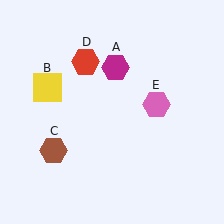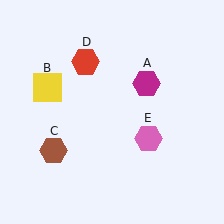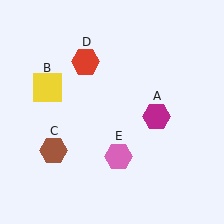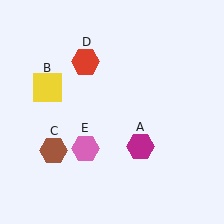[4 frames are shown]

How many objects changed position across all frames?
2 objects changed position: magenta hexagon (object A), pink hexagon (object E).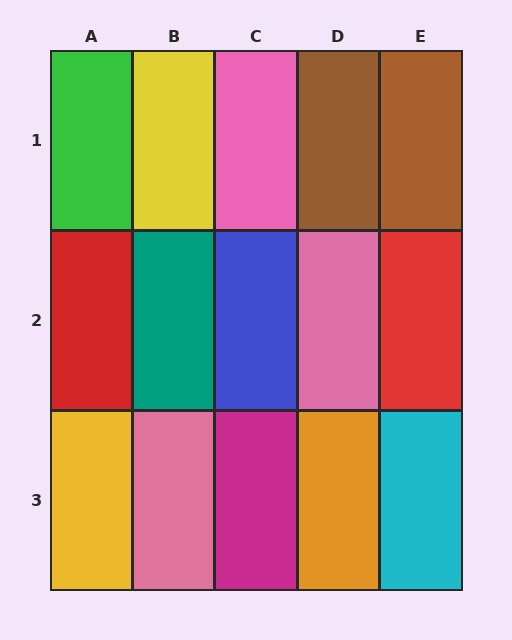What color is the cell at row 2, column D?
Pink.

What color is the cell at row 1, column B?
Yellow.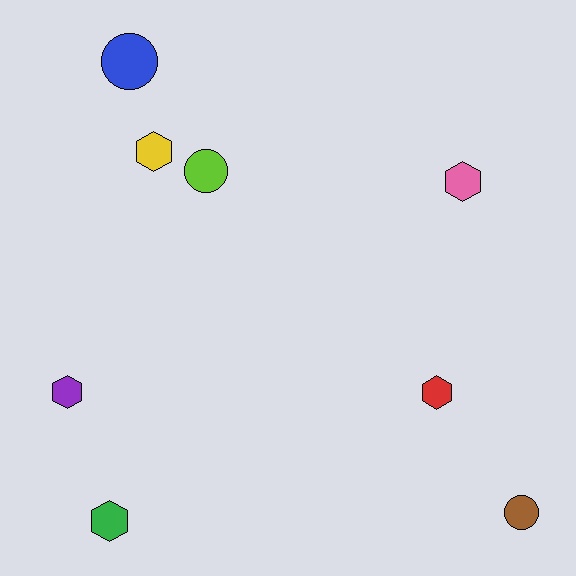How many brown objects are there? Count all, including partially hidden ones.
There is 1 brown object.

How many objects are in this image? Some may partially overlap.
There are 8 objects.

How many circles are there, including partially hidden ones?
There are 3 circles.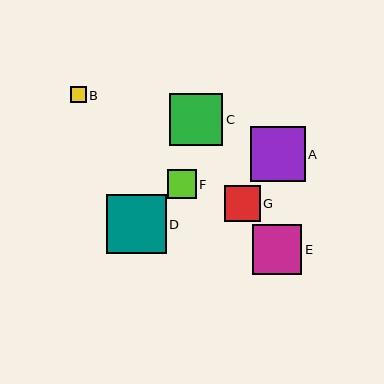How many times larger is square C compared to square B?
Square C is approximately 3.3 times the size of square B.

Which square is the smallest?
Square B is the smallest with a size of approximately 16 pixels.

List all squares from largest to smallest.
From largest to smallest: D, A, C, E, G, F, B.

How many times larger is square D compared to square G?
Square D is approximately 1.7 times the size of square G.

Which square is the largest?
Square D is the largest with a size of approximately 60 pixels.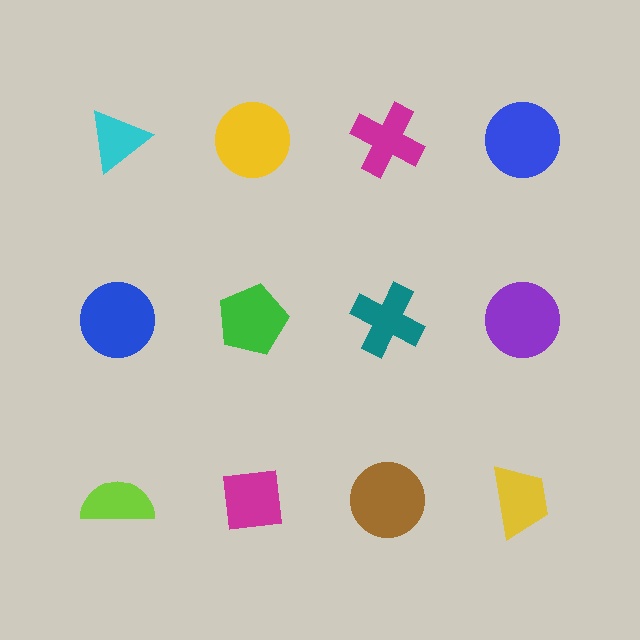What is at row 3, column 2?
A magenta square.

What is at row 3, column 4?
A yellow trapezoid.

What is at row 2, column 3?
A teal cross.